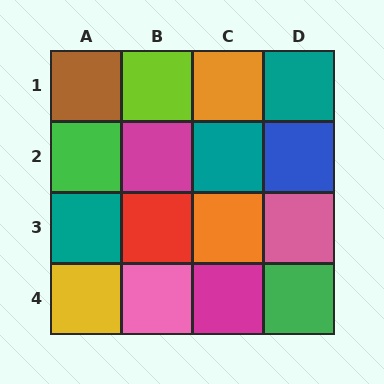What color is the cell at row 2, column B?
Magenta.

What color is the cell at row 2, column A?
Green.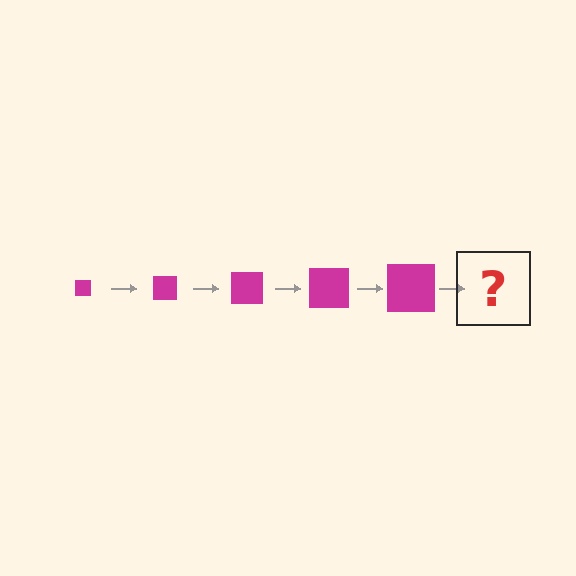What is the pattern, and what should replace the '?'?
The pattern is that the square gets progressively larger each step. The '?' should be a magenta square, larger than the previous one.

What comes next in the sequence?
The next element should be a magenta square, larger than the previous one.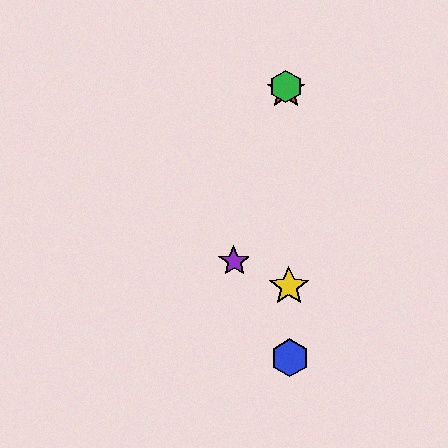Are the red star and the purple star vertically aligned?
No, the red star is at x≈286 and the purple star is at x≈234.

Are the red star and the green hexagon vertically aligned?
Yes, both are at x≈286.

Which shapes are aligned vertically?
The red star, the blue hexagon, the green hexagon, the yellow star are aligned vertically.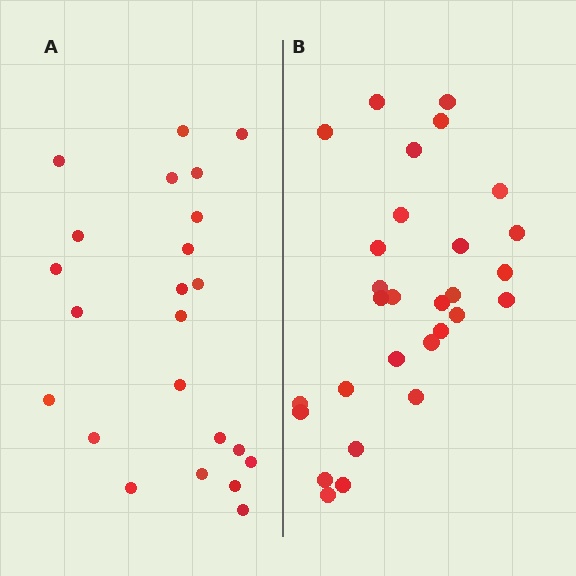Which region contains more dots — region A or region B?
Region B (the right region) has more dots.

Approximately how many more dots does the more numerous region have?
Region B has about 6 more dots than region A.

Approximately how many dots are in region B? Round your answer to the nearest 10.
About 30 dots. (The exact count is 29, which rounds to 30.)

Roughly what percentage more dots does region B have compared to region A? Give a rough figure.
About 25% more.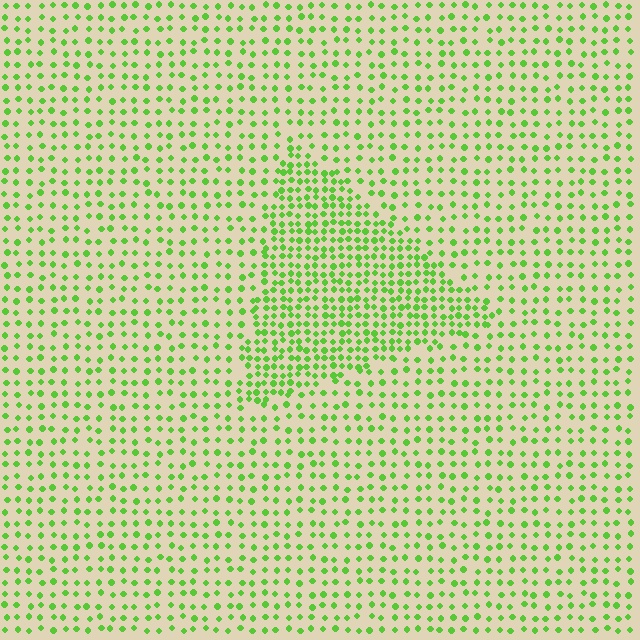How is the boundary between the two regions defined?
The boundary is defined by a change in element density (approximately 1.9x ratio). All elements are the same color, size, and shape.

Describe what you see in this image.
The image contains small lime elements arranged at two different densities. A triangle-shaped region is visible where the elements are more densely packed than the surrounding area.